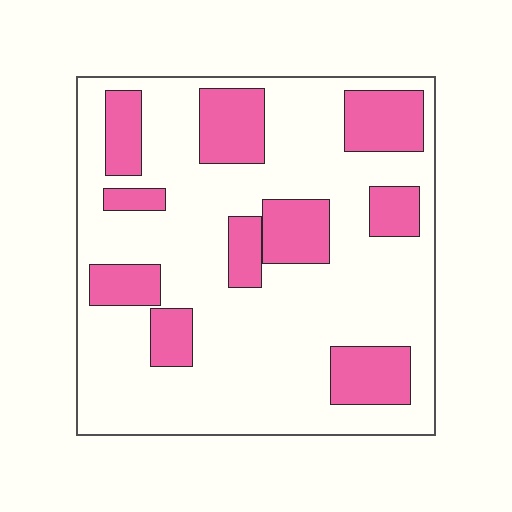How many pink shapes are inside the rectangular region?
10.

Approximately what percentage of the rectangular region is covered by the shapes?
Approximately 25%.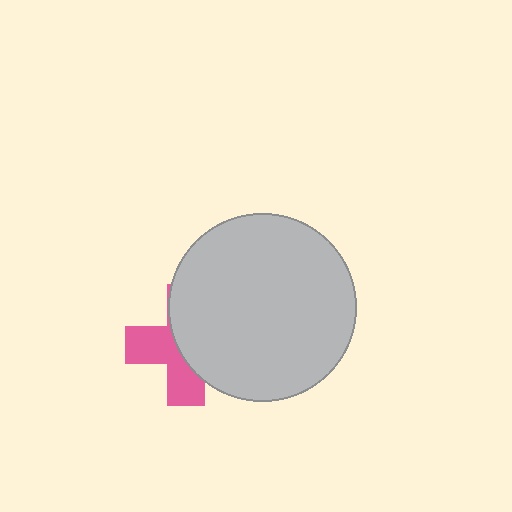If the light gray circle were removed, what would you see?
You would see the complete pink cross.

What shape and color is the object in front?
The object in front is a light gray circle.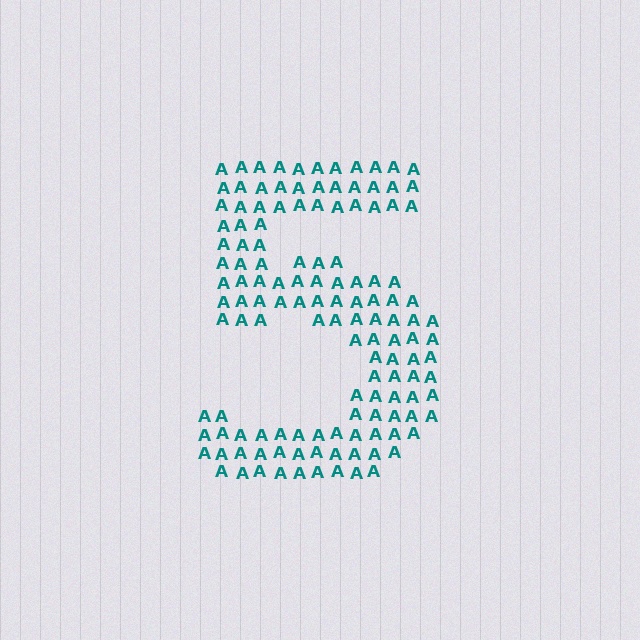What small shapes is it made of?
It is made of small letter A's.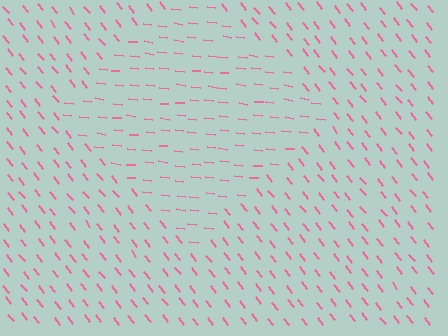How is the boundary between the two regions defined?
The boundary is defined purely by a change in line orientation (approximately 45 degrees difference). All lines are the same color and thickness.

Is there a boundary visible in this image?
Yes, there is a texture boundary formed by a change in line orientation.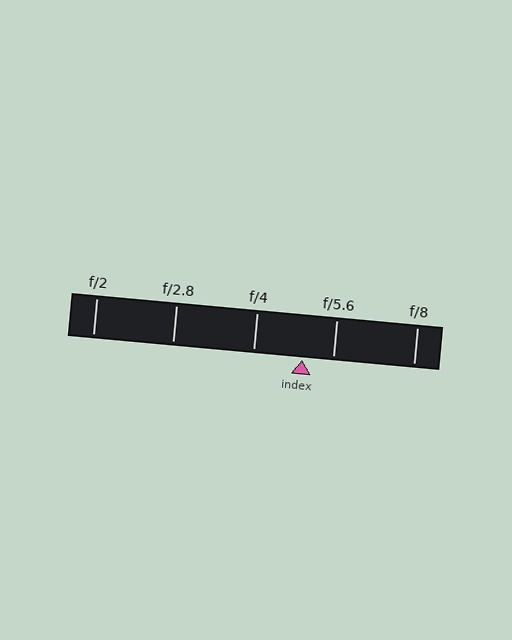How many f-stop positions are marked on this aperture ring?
There are 5 f-stop positions marked.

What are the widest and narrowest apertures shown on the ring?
The widest aperture shown is f/2 and the narrowest is f/8.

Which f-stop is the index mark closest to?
The index mark is closest to f/5.6.